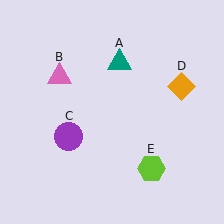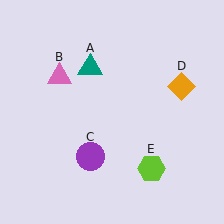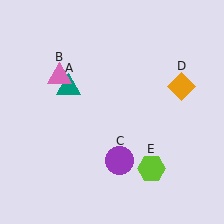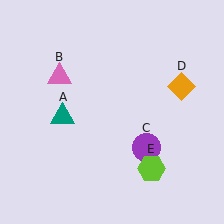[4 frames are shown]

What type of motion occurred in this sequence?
The teal triangle (object A), purple circle (object C) rotated counterclockwise around the center of the scene.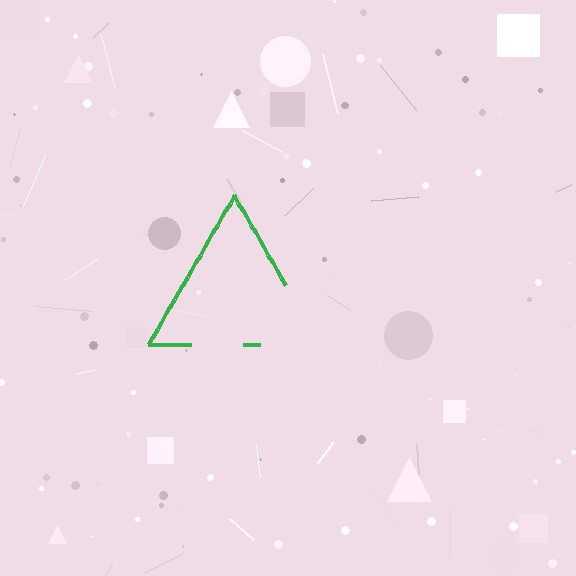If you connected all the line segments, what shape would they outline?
They would outline a triangle.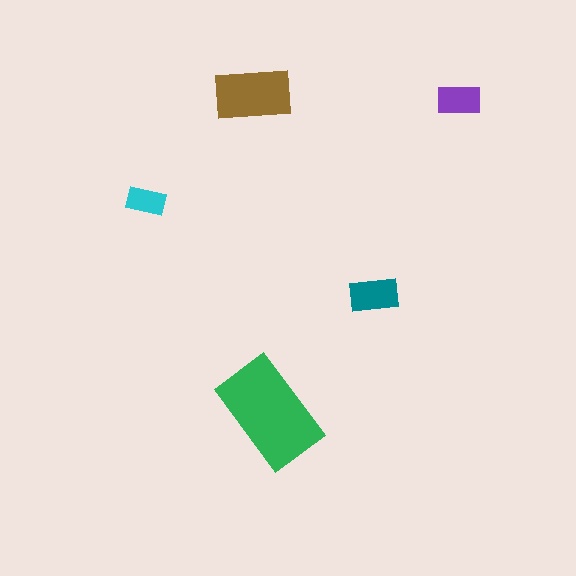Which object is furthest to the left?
The cyan rectangle is leftmost.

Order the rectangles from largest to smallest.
the green one, the brown one, the teal one, the purple one, the cyan one.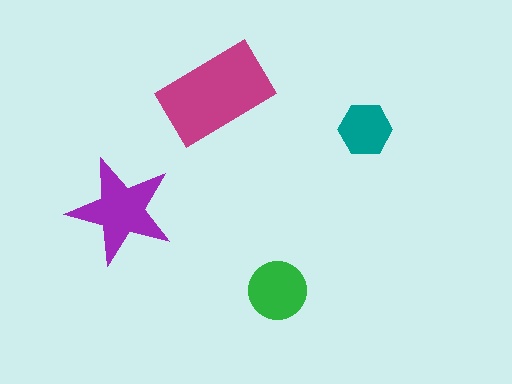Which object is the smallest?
The teal hexagon.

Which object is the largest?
The magenta rectangle.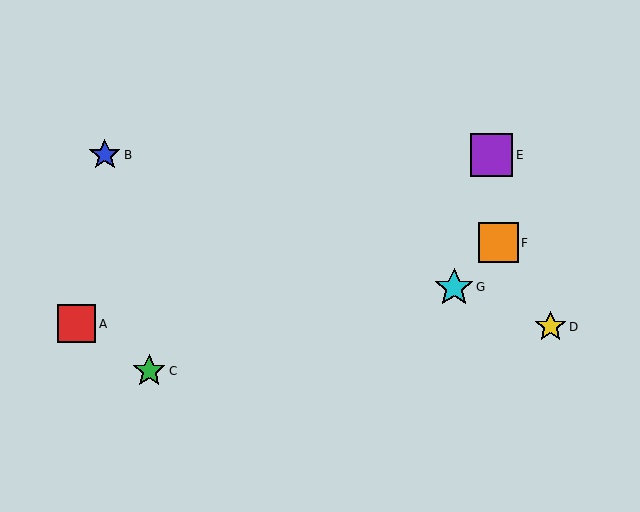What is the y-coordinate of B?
Object B is at y≈155.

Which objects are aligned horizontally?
Objects B, E are aligned horizontally.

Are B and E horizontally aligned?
Yes, both are at y≈155.